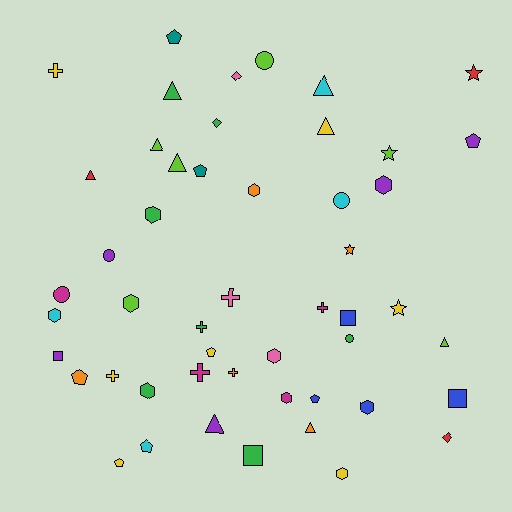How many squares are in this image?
There are 4 squares.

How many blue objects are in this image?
There are 4 blue objects.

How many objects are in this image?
There are 50 objects.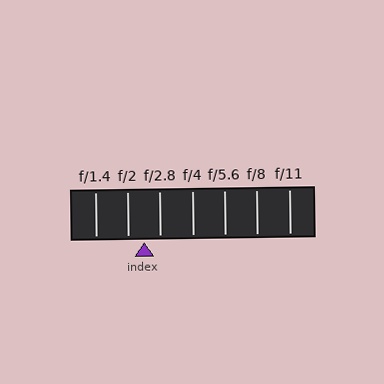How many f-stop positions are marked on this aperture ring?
There are 7 f-stop positions marked.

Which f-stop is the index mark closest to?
The index mark is closest to f/2.8.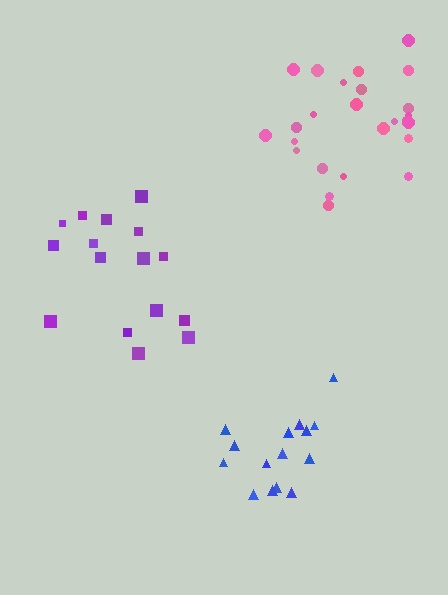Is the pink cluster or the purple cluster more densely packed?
Pink.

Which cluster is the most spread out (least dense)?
Purple.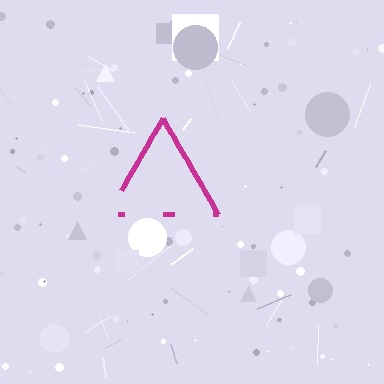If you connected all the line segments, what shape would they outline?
They would outline a triangle.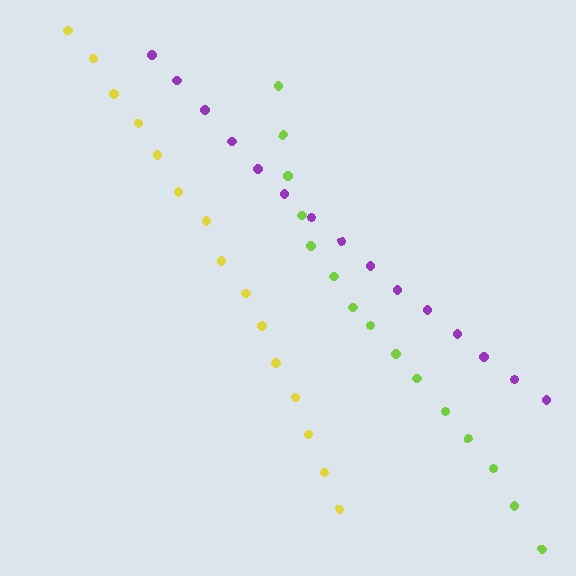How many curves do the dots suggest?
There are 3 distinct paths.